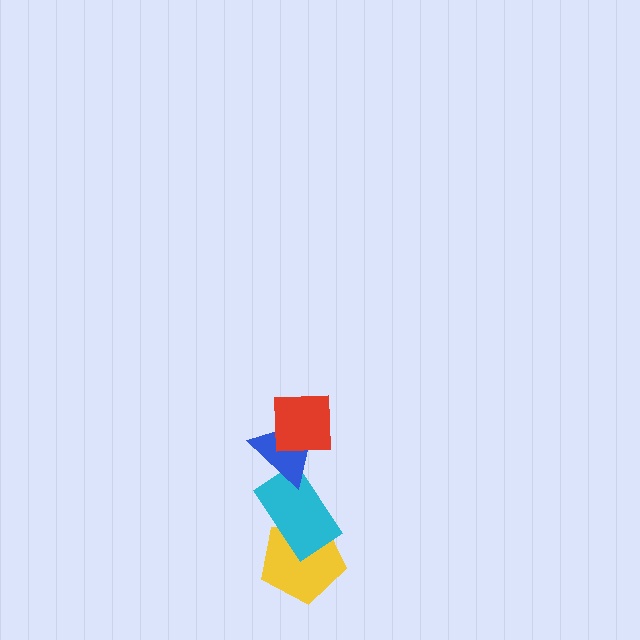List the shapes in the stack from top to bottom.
From top to bottom: the red square, the blue triangle, the cyan rectangle, the yellow pentagon.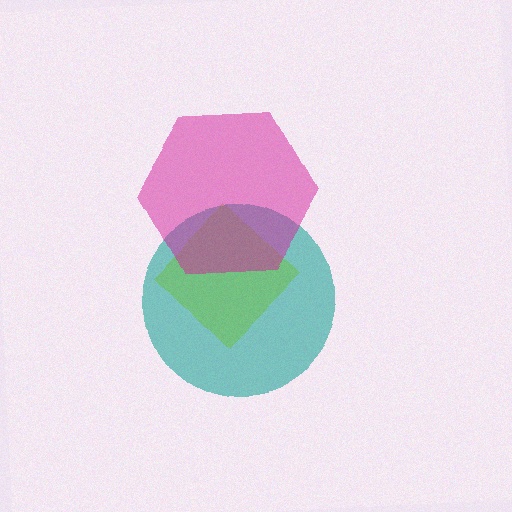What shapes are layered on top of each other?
The layered shapes are: a teal circle, a lime diamond, a magenta hexagon.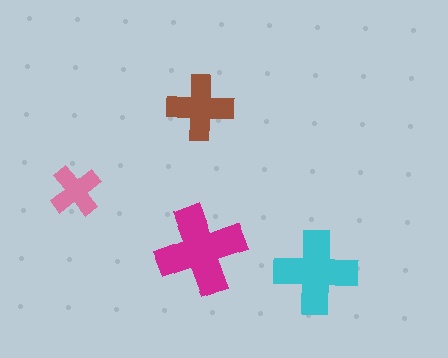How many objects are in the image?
There are 4 objects in the image.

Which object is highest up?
The brown cross is topmost.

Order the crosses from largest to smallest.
the magenta one, the cyan one, the brown one, the pink one.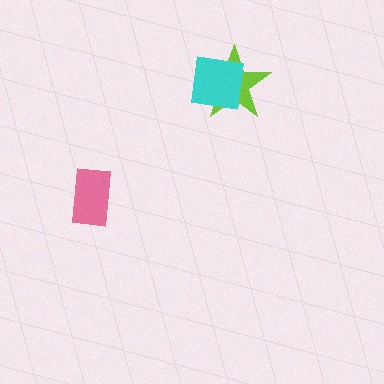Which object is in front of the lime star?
The cyan square is in front of the lime star.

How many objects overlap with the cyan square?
1 object overlaps with the cyan square.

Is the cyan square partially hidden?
No, no other shape covers it.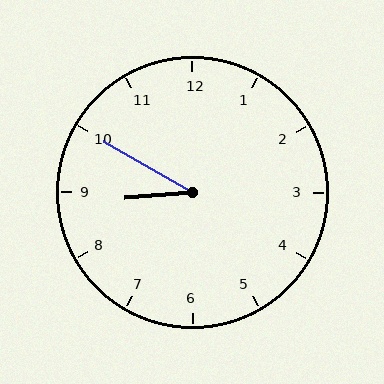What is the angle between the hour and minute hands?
Approximately 35 degrees.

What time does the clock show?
8:50.